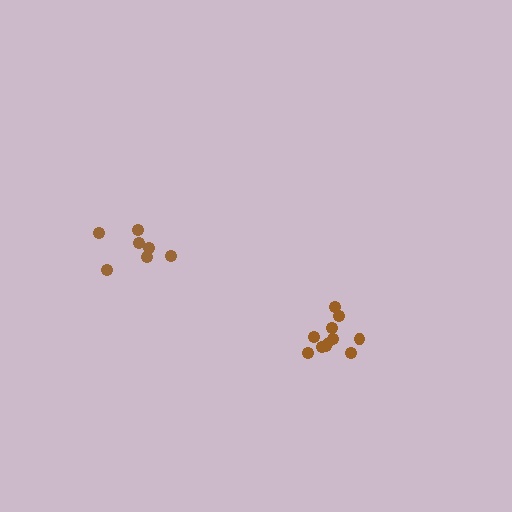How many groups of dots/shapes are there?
There are 2 groups.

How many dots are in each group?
Group 1: 11 dots, Group 2: 7 dots (18 total).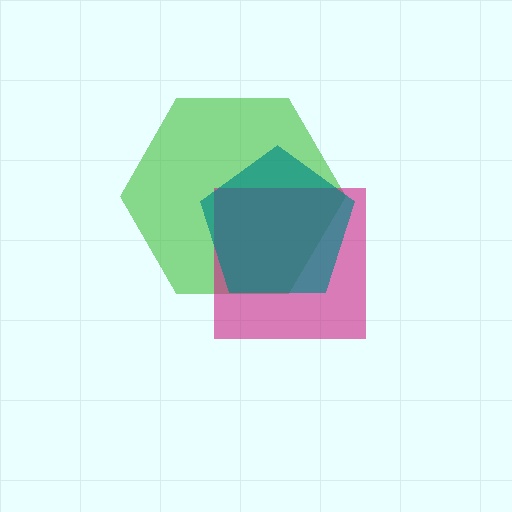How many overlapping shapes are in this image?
There are 3 overlapping shapes in the image.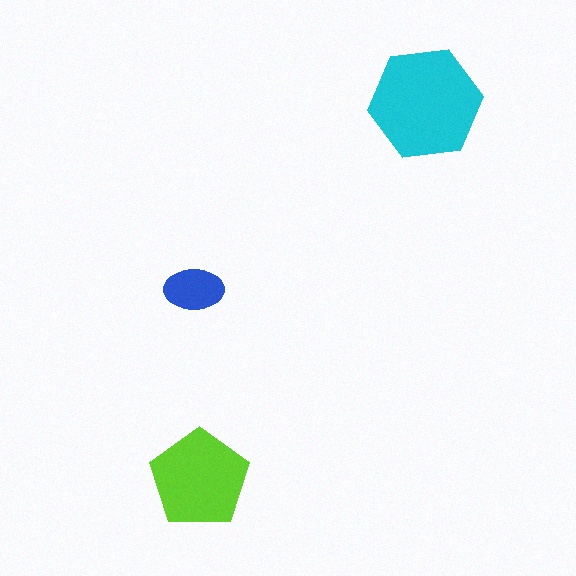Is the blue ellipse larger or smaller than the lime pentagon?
Smaller.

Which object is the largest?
The cyan hexagon.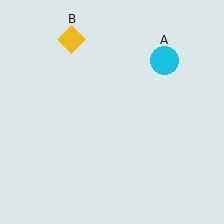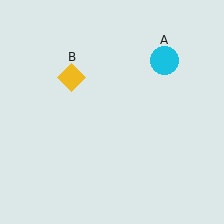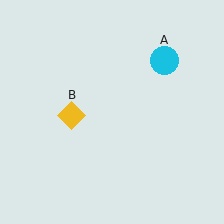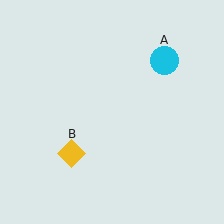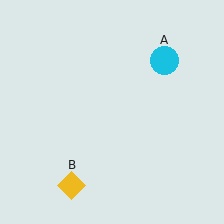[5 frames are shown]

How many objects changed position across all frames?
1 object changed position: yellow diamond (object B).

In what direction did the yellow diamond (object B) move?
The yellow diamond (object B) moved down.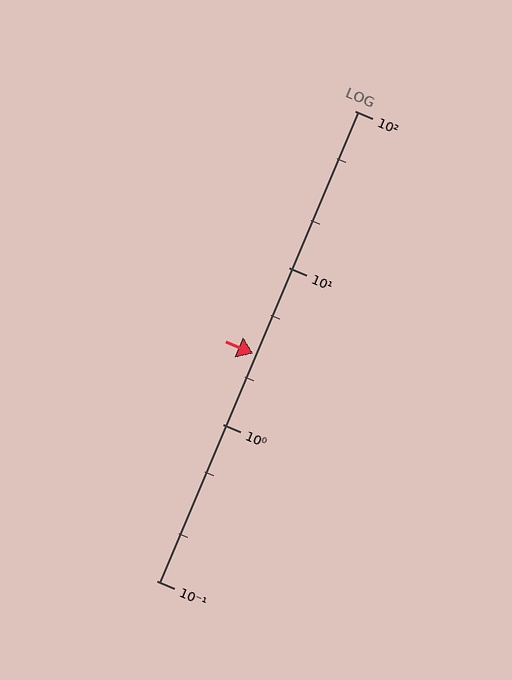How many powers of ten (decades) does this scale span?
The scale spans 3 decades, from 0.1 to 100.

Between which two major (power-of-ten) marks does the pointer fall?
The pointer is between 1 and 10.